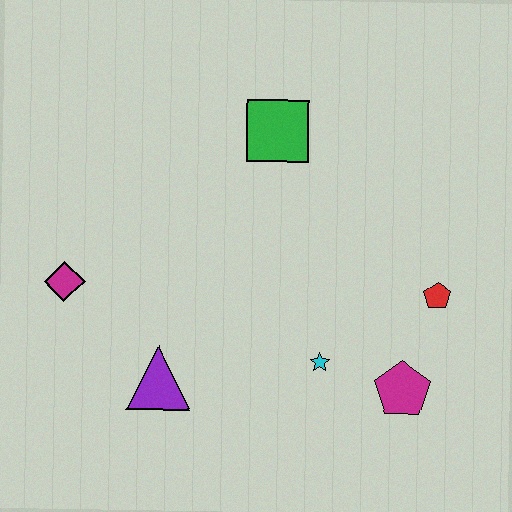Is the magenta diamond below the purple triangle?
No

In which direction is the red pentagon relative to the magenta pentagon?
The red pentagon is above the magenta pentagon.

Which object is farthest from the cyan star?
The magenta diamond is farthest from the cyan star.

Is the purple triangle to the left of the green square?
Yes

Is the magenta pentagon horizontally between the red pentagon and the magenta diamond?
Yes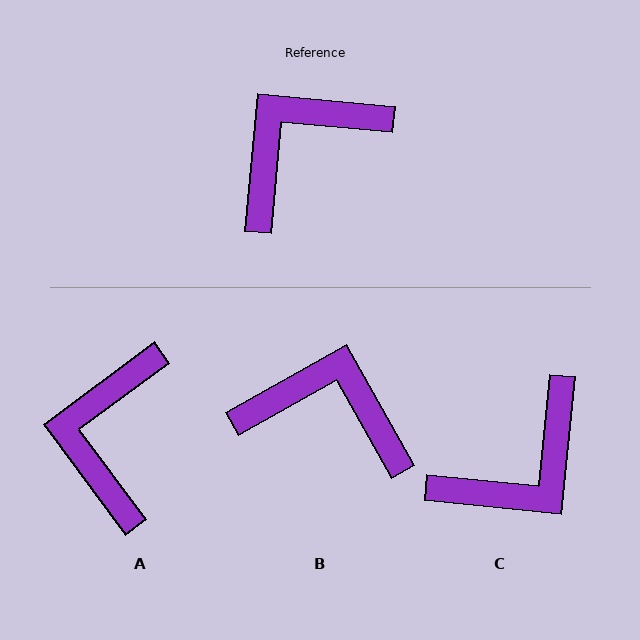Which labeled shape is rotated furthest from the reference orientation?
C, about 179 degrees away.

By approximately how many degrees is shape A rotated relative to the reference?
Approximately 42 degrees counter-clockwise.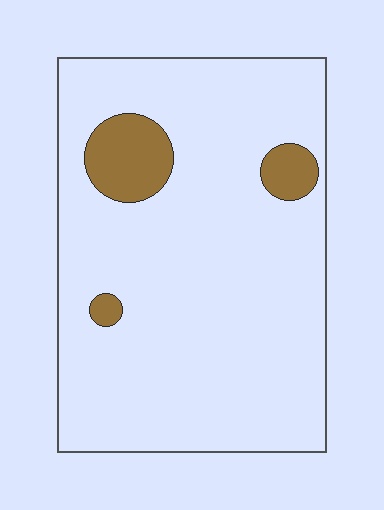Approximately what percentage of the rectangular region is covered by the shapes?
Approximately 10%.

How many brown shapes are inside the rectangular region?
3.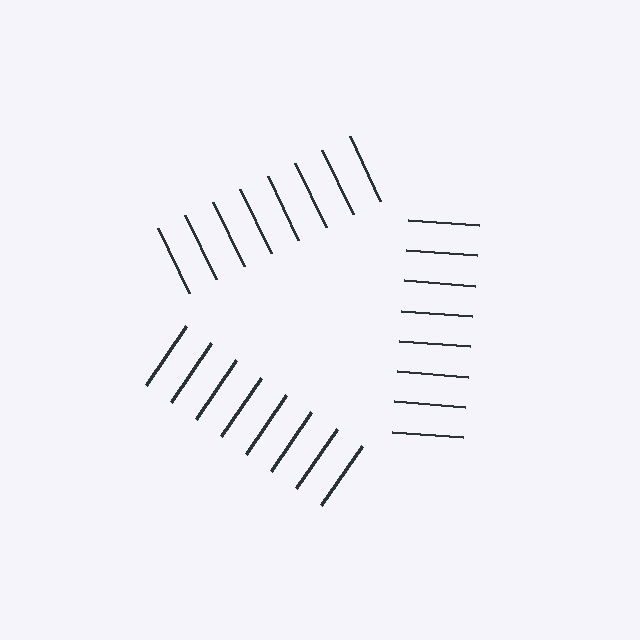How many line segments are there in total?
24 — 8 along each of the 3 edges.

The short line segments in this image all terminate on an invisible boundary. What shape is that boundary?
An illusory triangle — the line segments terminate on its edges but no continuous stroke is drawn.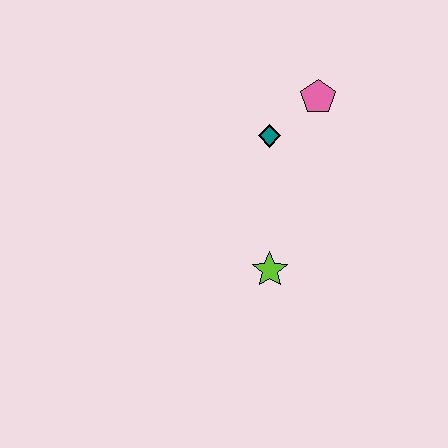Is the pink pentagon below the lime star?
No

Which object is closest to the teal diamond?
The pink pentagon is closest to the teal diamond.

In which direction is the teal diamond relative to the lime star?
The teal diamond is above the lime star.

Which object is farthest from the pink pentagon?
The lime star is farthest from the pink pentagon.